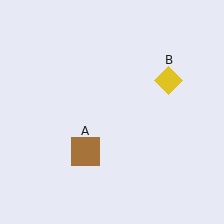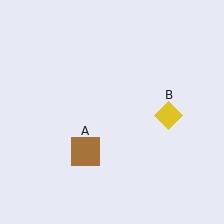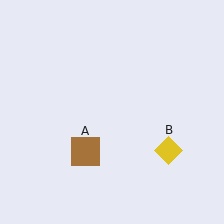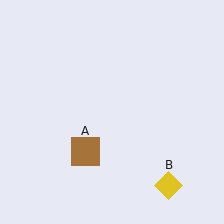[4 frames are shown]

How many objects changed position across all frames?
1 object changed position: yellow diamond (object B).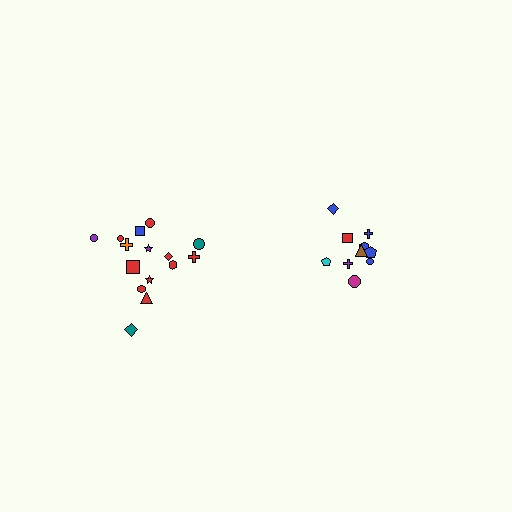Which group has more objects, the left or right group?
The left group.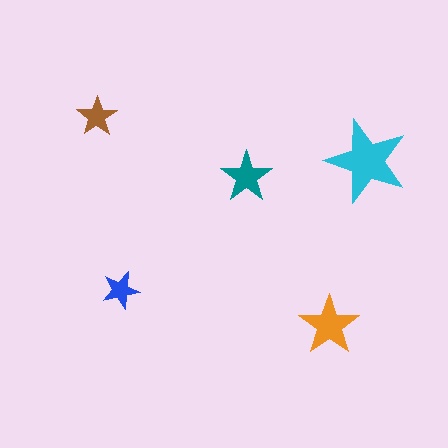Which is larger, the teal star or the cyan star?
The cyan one.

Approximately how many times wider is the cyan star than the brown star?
About 2 times wider.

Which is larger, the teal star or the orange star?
The orange one.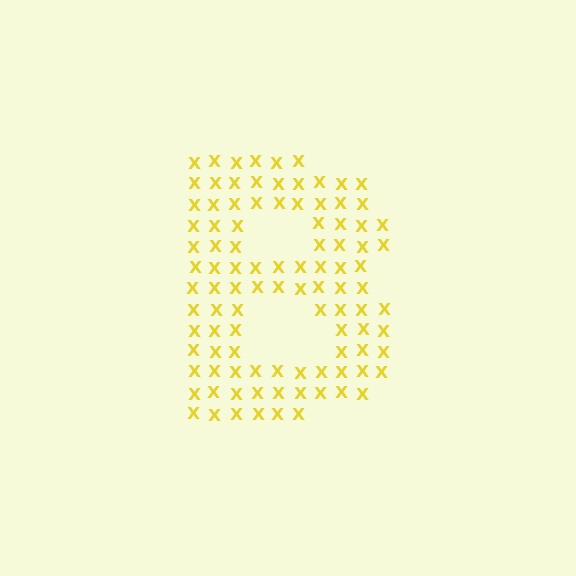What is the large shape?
The large shape is the letter B.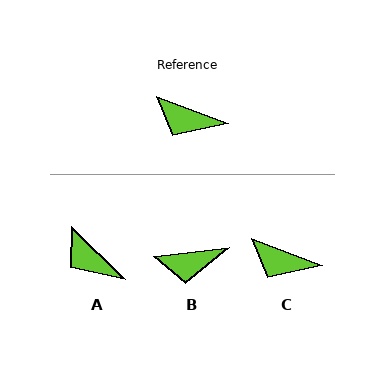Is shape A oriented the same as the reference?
No, it is off by about 24 degrees.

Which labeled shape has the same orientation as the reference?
C.